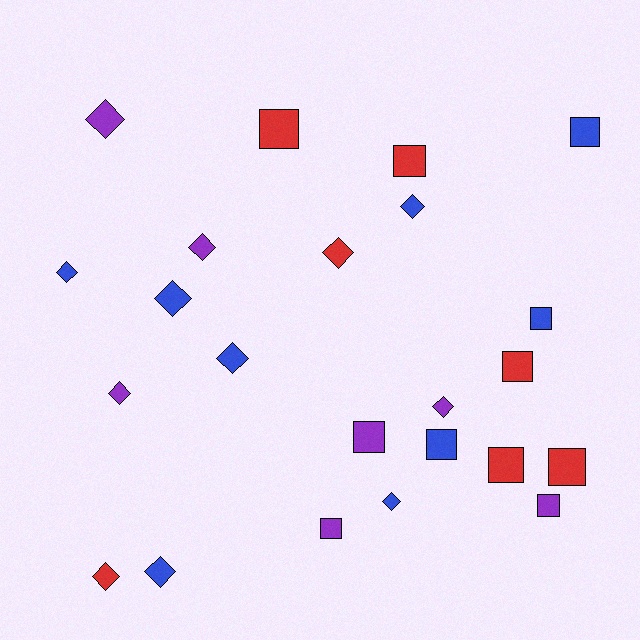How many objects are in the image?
There are 23 objects.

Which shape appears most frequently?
Diamond, with 12 objects.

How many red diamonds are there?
There are 2 red diamonds.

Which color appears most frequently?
Blue, with 9 objects.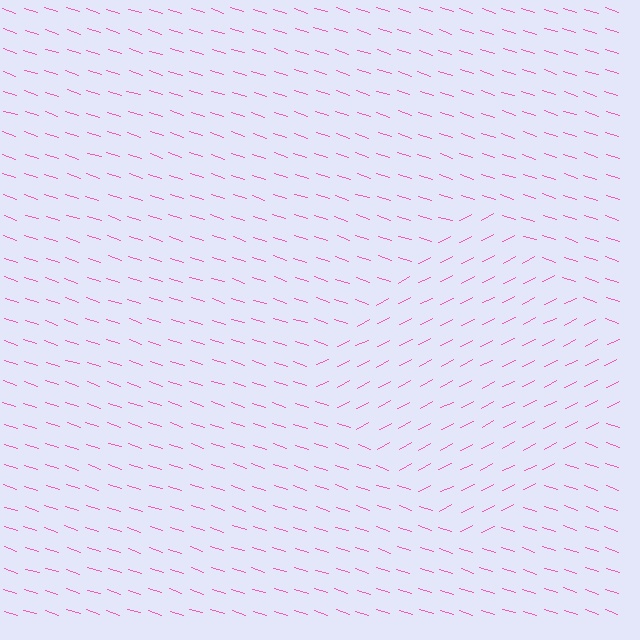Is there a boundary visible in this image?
Yes, there is a texture boundary formed by a change in line orientation.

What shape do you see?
I see a diamond.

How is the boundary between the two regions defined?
The boundary is defined purely by a change in line orientation (approximately 45 degrees difference). All lines are the same color and thickness.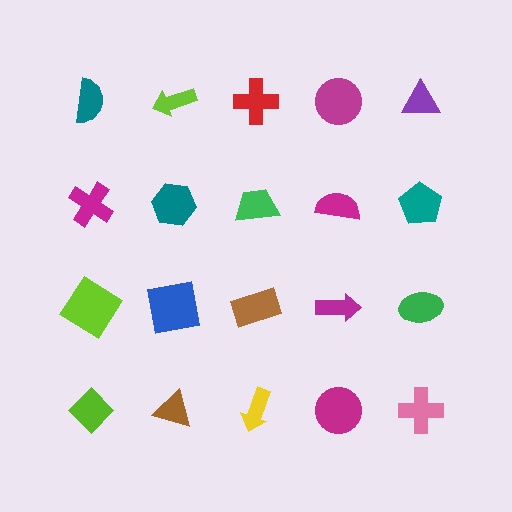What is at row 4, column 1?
A lime diamond.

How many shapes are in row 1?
5 shapes.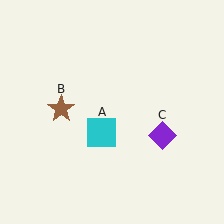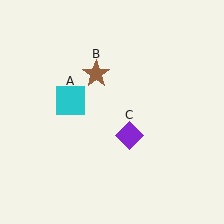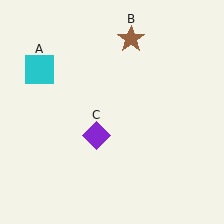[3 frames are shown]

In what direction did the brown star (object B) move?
The brown star (object B) moved up and to the right.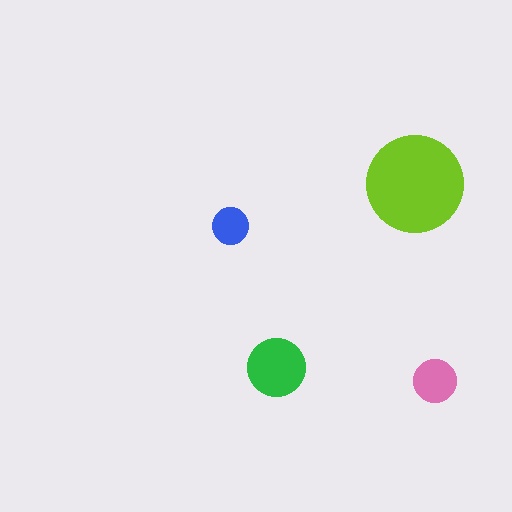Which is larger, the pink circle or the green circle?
The green one.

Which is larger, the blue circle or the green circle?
The green one.